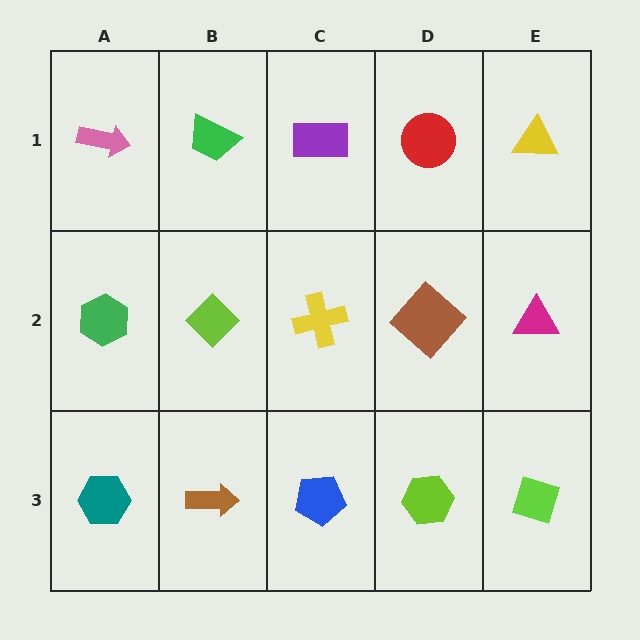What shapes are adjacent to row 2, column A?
A pink arrow (row 1, column A), a teal hexagon (row 3, column A), a lime diamond (row 2, column B).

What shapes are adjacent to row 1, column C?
A yellow cross (row 2, column C), a green trapezoid (row 1, column B), a red circle (row 1, column D).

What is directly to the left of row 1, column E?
A red circle.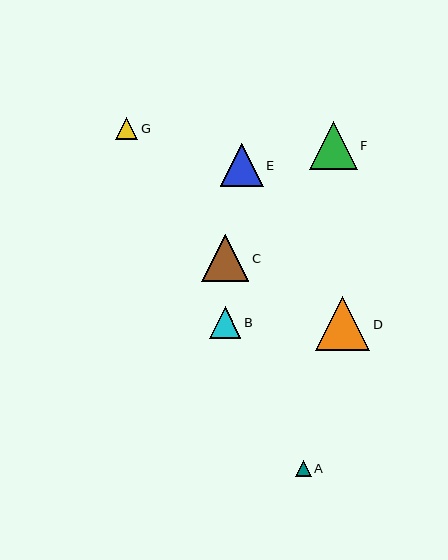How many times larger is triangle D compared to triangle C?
Triangle D is approximately 1.1 times the size of triangle C.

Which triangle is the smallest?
Triangle A is the smallest with a size of approximately 16 pixels.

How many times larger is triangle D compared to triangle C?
Triangle D is approximately 1.1 times the size of triangle C.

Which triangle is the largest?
Triangle D is the largest with a size of approximately 54 pixels.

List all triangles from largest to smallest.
From largest to smallest: D, F, C, E, B, G, A.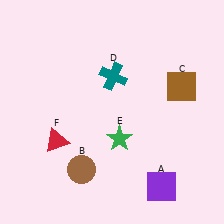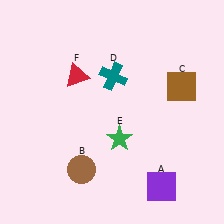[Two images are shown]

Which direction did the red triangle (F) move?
The red triangle (F) moved up.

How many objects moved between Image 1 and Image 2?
1 object moved between the two images.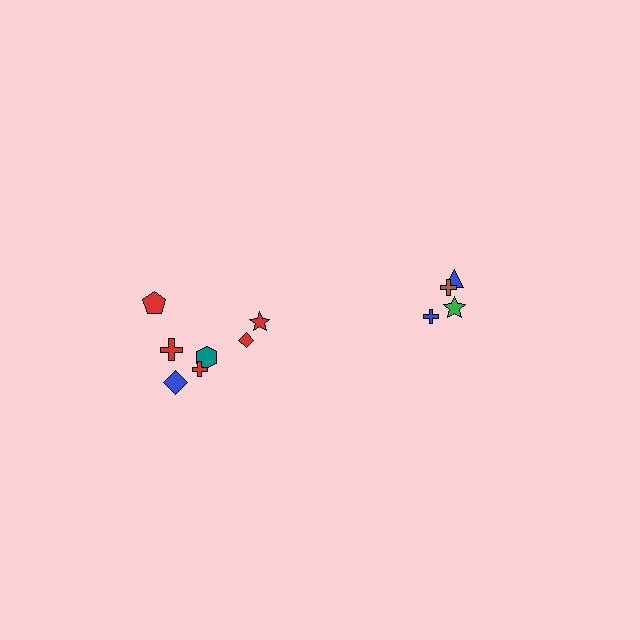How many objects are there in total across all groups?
There are 11 objects.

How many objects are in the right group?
There are 4 objects.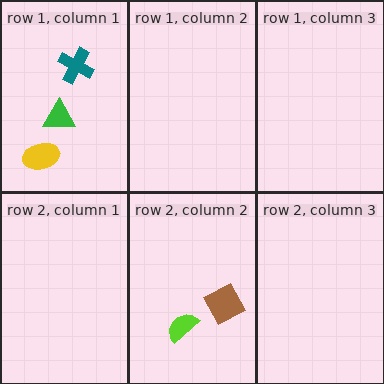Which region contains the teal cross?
The row 1, column 1 region.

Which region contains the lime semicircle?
The row 2, column 2 region.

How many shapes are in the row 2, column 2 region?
2.